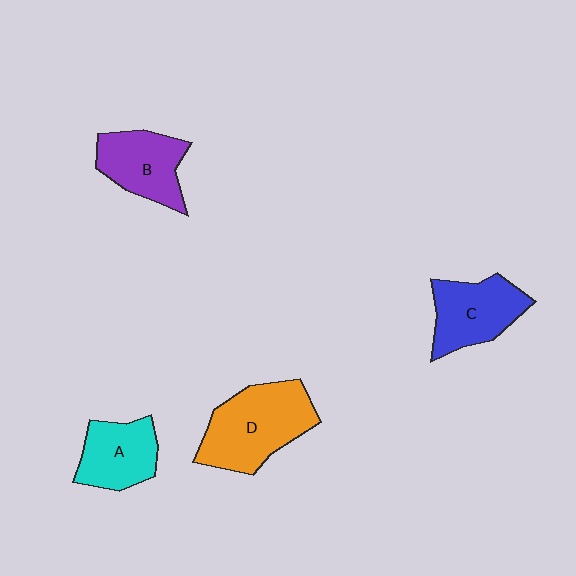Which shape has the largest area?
Shape D (orange).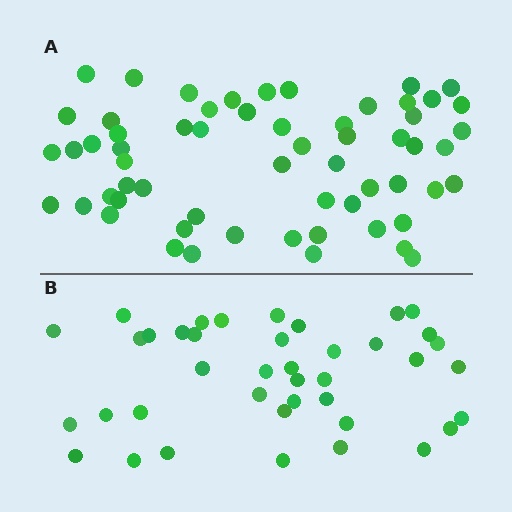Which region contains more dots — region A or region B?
Region A (the top region) has more dots.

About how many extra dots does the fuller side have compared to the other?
Region A has approximately 20 more dots than region B.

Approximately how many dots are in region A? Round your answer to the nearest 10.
About 60 dots.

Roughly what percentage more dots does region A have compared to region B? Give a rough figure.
About 50% more.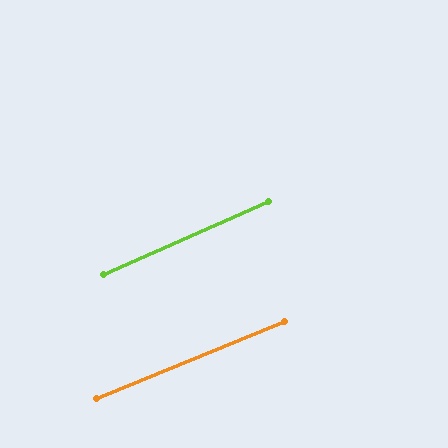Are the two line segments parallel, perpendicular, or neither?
Parallel — their directions differ by only 1.3°.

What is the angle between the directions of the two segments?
Approximately 1 degree.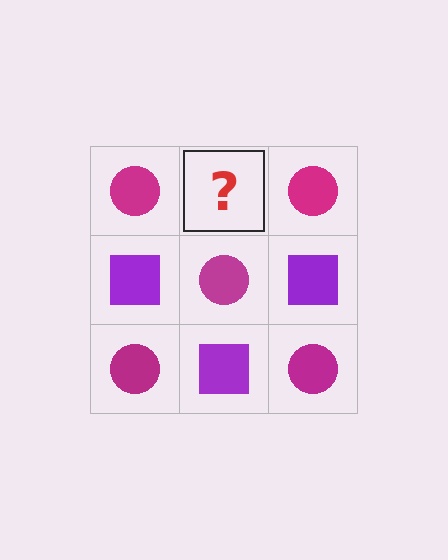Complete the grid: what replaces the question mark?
The question mark should be replaced with a purple square.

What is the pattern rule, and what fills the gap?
The rule is that it alternates magenta circle and purple square in a checkerboard pattern. The gap should be filled with a purple square.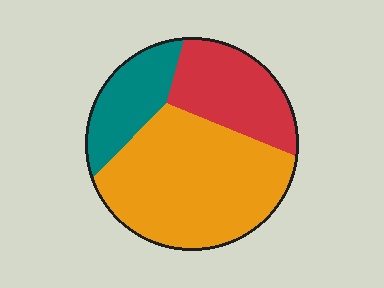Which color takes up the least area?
Teal, at roughly 20%.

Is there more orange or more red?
Orange.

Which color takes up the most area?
Orange, at roughly 55%.